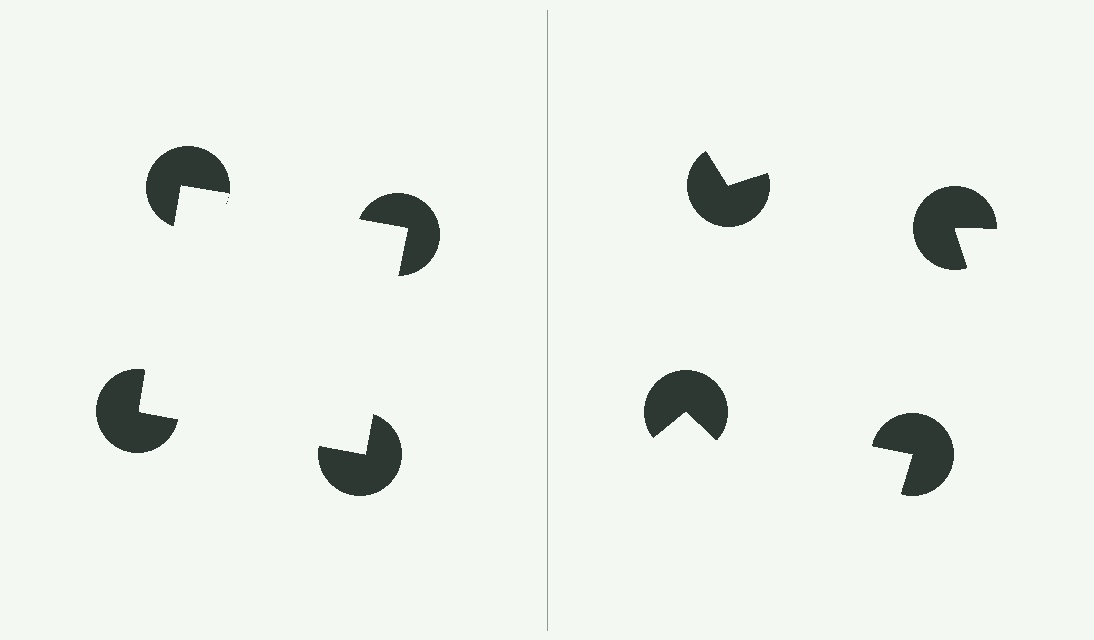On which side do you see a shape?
An illusory square appears on the left side. On the right side the wedge cuts are rotated, so no coherent shape forms.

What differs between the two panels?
The pac-man discs are positioned identically on both sides; only the wedge orientations differ. On the left they align to a square; on the right they are misaligned.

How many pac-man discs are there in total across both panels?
8 — 4 on each side.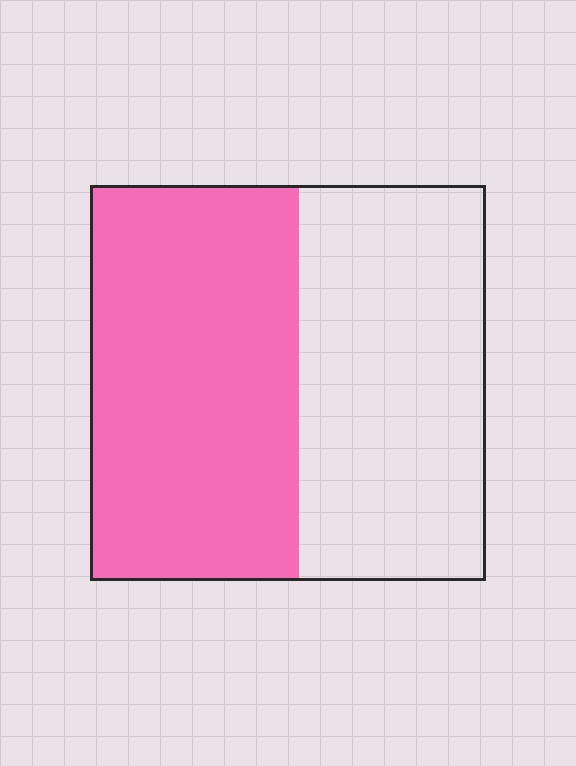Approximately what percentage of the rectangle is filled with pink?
Approximately 55%.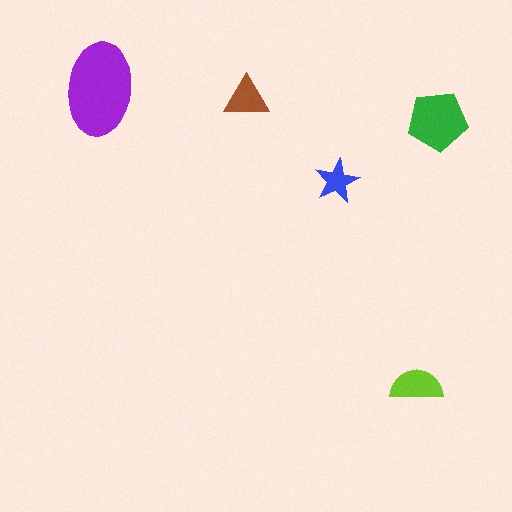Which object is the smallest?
The blue star.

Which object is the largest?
The purple ellipse.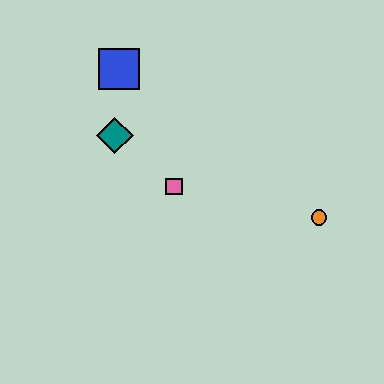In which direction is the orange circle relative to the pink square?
The orange circle is to the right of the pink square.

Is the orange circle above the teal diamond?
No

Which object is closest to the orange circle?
The pink square is closest to the orange circle.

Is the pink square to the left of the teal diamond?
No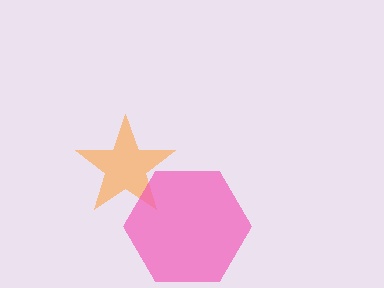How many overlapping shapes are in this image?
There are 2 overlapping shapes in the image.